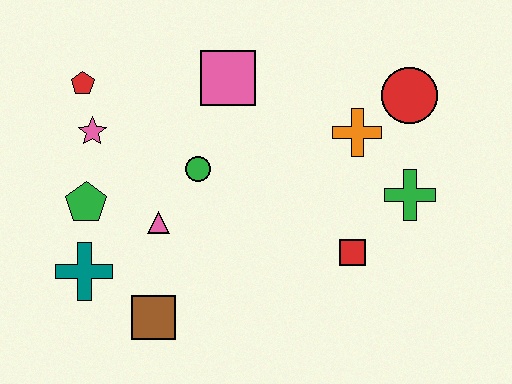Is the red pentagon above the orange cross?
Yes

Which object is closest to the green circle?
The pink triangle is closest to the green circle.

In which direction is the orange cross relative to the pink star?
The orange cross is to the right of the pink star.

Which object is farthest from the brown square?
The red circle is farthest from the brown square.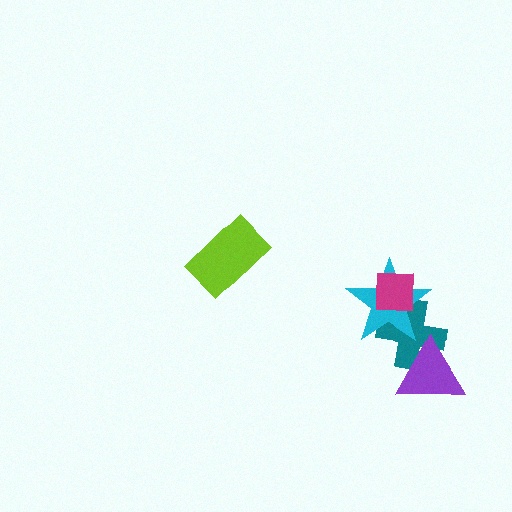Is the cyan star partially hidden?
Yes, it is partially covered by another shape.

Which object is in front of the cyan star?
The magenta square is in front of the cyan star.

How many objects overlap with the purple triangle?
1 object overlaps with the purple triangle.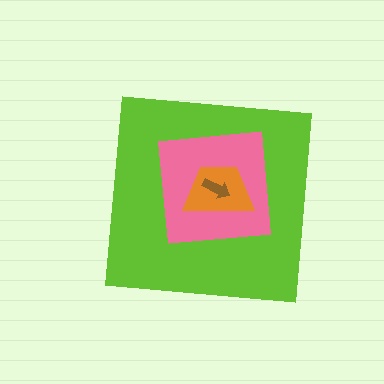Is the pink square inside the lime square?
Yes.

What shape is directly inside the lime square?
The pink square.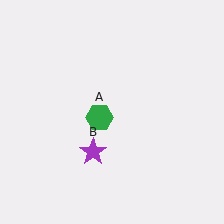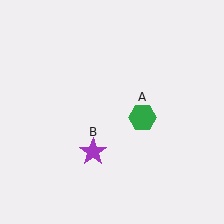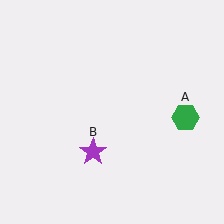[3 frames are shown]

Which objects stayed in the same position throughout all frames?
Purple star (object B) remained stationary.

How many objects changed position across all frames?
1 object changed position: green hexagon (object A).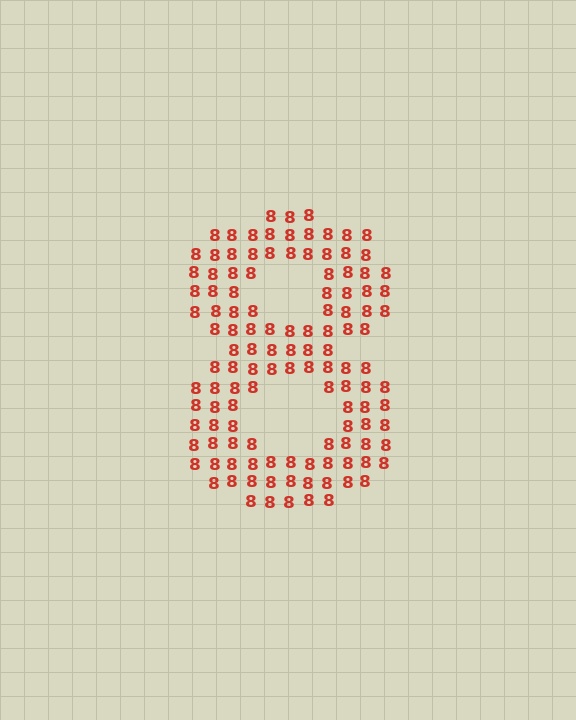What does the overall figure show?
The overall figure shows the digit 8.